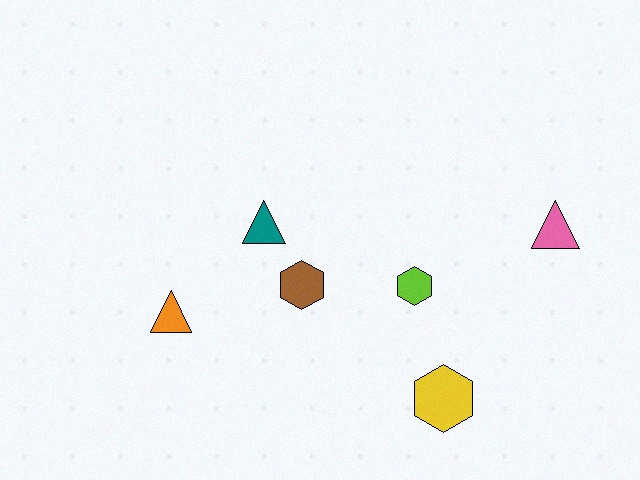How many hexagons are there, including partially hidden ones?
There are 3 hexagons.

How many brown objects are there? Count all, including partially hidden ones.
There is 1 brown object.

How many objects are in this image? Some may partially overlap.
There are 6 objects.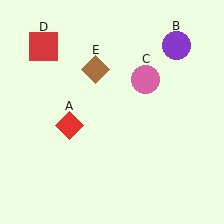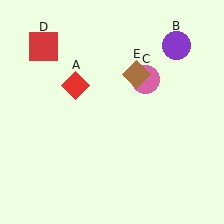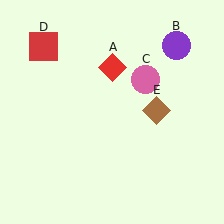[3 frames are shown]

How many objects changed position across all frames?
2 objects changed position: red diamond (object A), brown diamond (object E).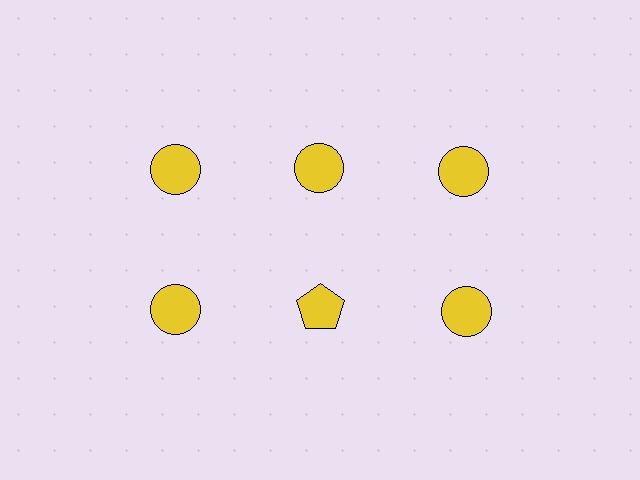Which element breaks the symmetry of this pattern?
The yellow pentagon in the second row, second from left column breaks the symmetry. All other shapes are yellow circles.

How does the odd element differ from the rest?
It has a different shape: pentagon instead of circle.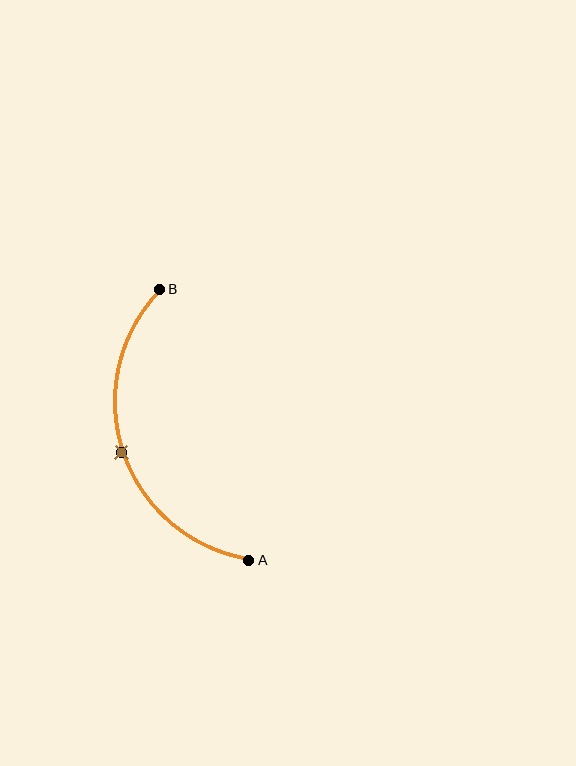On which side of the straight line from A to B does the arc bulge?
The arc bulges to the left of the straight line connecting A and B.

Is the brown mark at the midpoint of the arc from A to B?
Yes. The brown mark lies on the arc at equal arc-length from both A and B — it is the arc midpoint.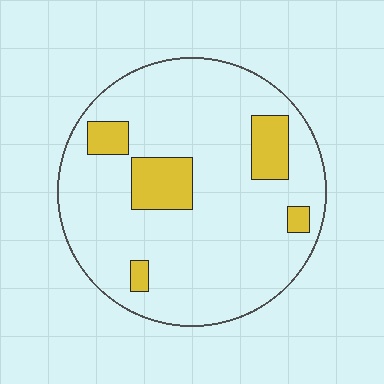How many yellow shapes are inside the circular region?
5.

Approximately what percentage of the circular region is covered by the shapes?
Approximately 15%.